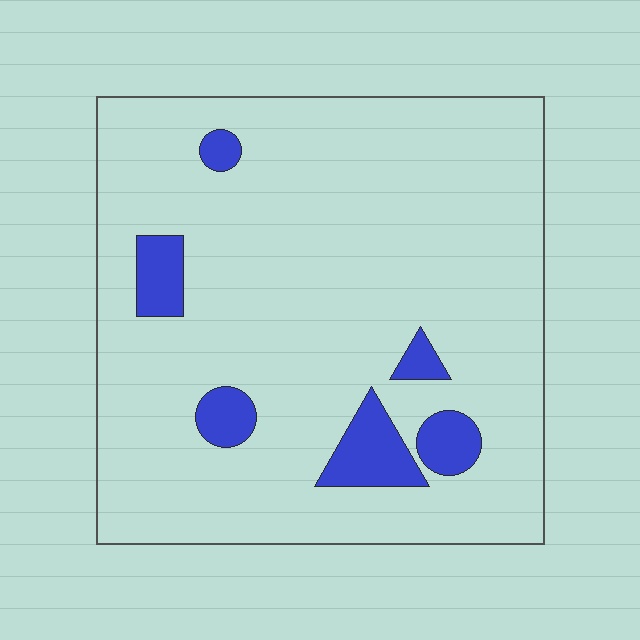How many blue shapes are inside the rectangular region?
6.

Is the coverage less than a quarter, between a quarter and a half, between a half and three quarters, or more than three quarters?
Less than a quarter.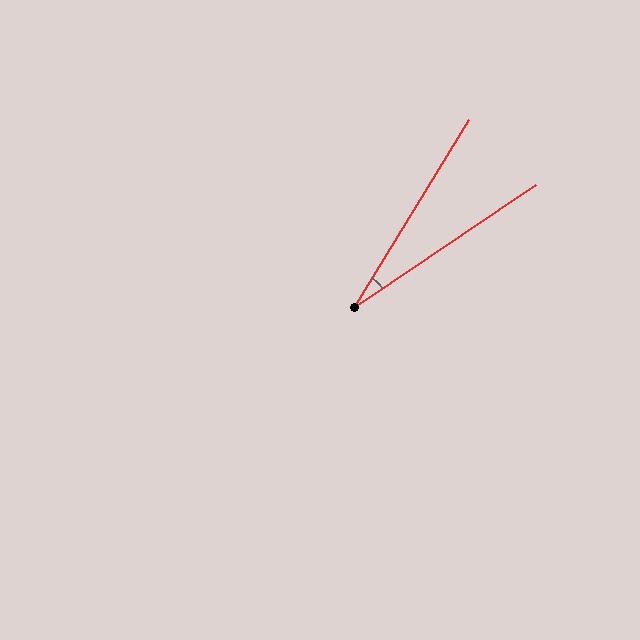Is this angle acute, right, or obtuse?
It is acute.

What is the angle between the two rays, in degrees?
Approximately 24 degrees.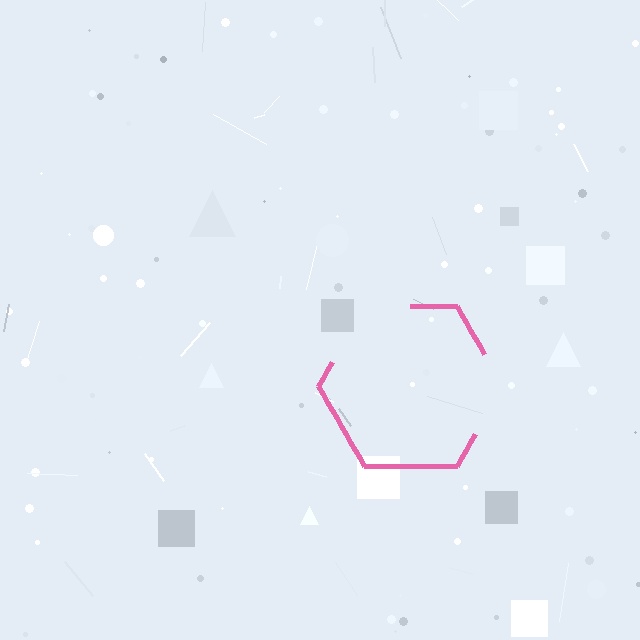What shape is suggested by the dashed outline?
The dashed outline suggests a hexagon.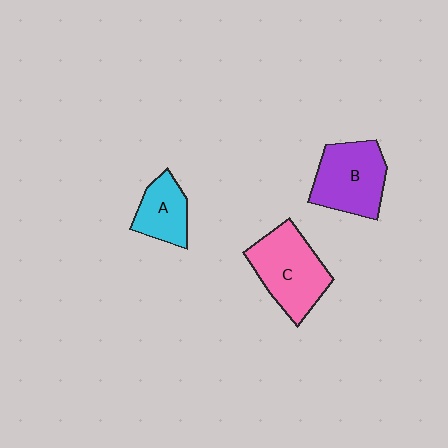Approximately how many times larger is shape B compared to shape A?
Approximately 1.6 times.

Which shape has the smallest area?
Shape A (cyan).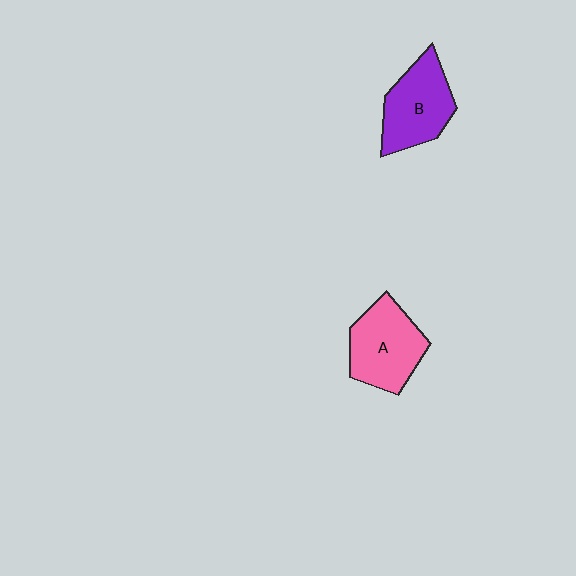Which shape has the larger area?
Shape A (pink).